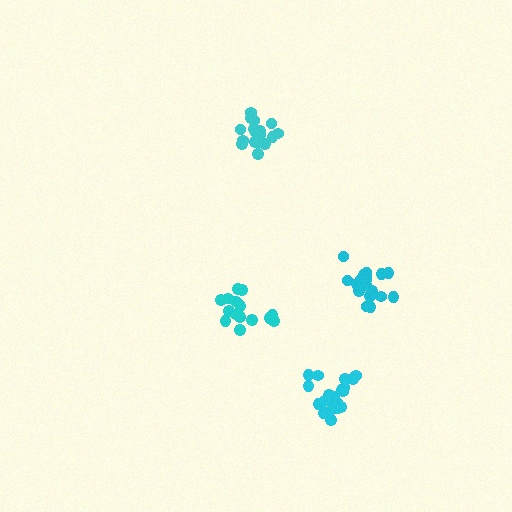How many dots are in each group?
Group 1: 18 dots, Group 2: 16 dots, Group 3: 20 dots, Group 4: 19 dots (73 total).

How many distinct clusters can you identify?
There are 4 distinct clusters.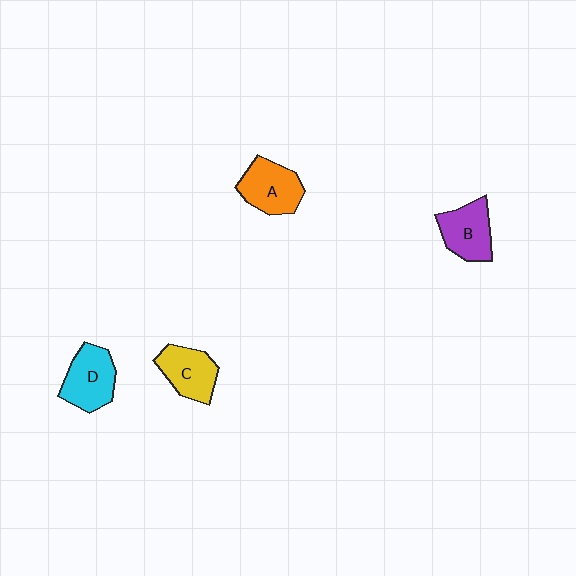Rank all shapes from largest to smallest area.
From largest to smallest: D (cyan), A (orange), B (purple), C (yellow).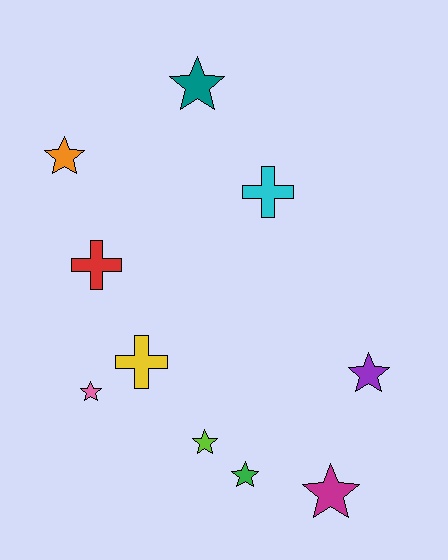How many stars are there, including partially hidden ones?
There are 7 stars.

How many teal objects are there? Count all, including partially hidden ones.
There is 1 teal object.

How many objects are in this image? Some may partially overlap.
There are 10 objects.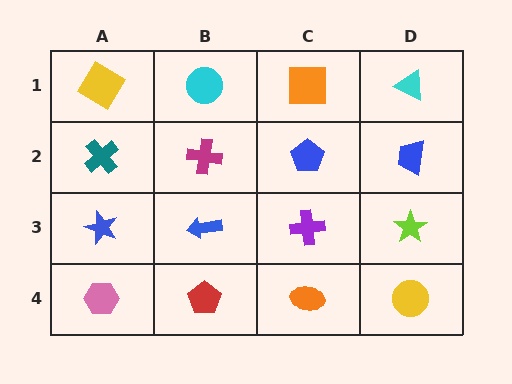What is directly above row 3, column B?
A magenta cross.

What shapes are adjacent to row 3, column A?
A teal cross (row 2, column A), a pink hexagon (row 4, column A), a blue arrow (row 3, column B).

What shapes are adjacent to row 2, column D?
A cyan triangle (row 1, column D), a lime star (row 3, column D), a blue pentagon (row 2, column C).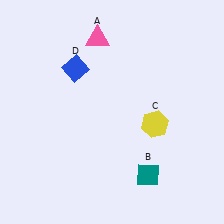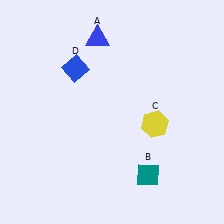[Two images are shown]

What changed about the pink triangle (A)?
In Image 1, A is pink. In Image 2, it changed to blue.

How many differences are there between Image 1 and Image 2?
There is 1 difference between the two images.